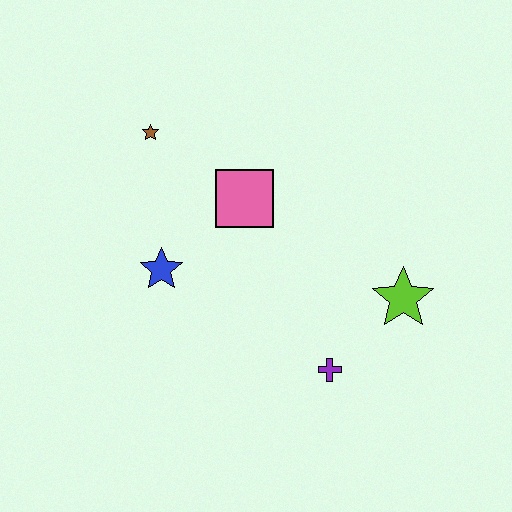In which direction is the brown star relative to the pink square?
The brown star is to the left of the pink square.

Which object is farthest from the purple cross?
The brown star is farthest from the purple cross.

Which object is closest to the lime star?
The purple cross is closest to the lime star.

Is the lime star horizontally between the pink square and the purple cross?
No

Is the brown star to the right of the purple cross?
No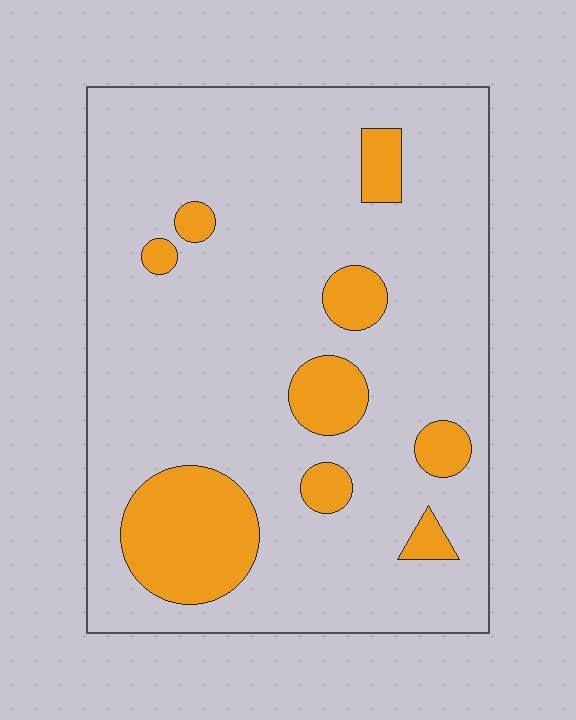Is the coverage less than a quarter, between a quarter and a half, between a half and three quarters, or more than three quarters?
Less than a quarter.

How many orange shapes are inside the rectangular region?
9.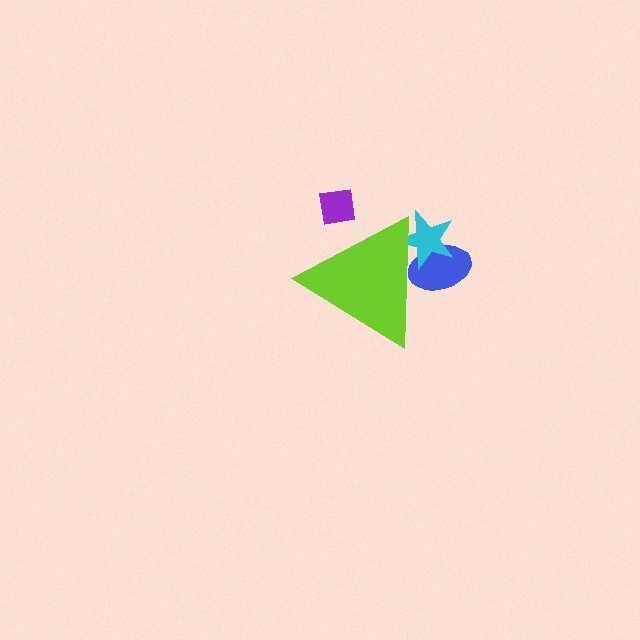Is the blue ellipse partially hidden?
Yes, the blue ellipse is partially hidden behind the lime triangle.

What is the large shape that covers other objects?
A lime triangle.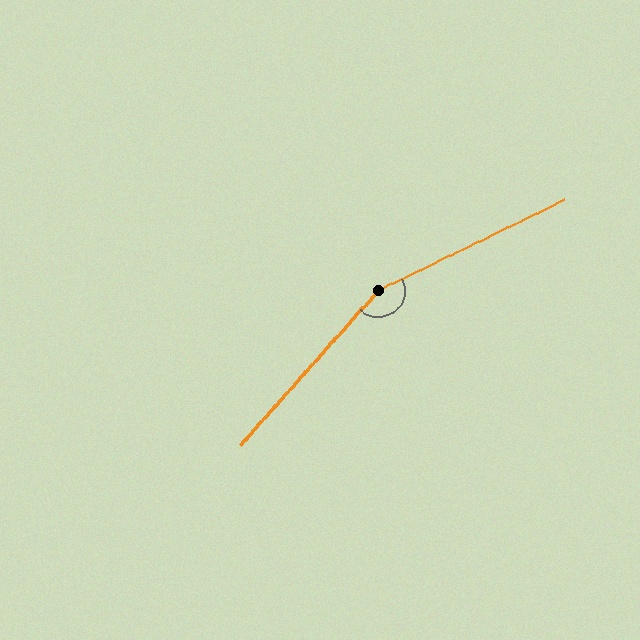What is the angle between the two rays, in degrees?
Approximately 157 degrees.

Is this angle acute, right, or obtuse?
It is obtuse.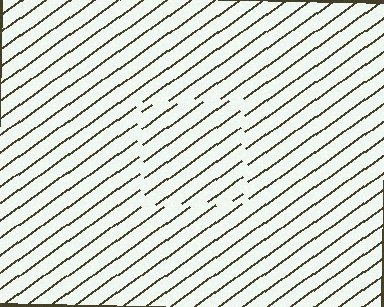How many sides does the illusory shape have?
4 sides — the line-ends trace a square.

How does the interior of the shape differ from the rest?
The interior of the shape contains the same grating, shifted by half a period — the contour is defined by the phase discontinuity where line-ends from the inner and outer gratings abut.